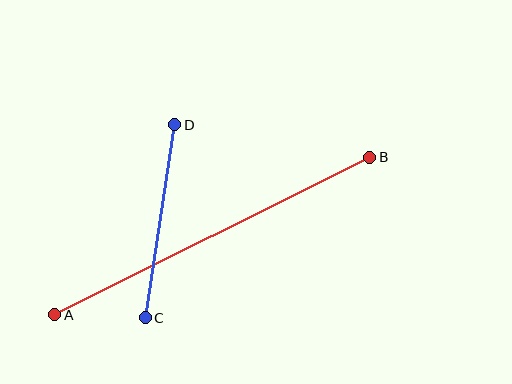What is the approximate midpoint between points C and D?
The midpoint is at approximately (160, 221) pixels.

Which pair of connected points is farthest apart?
Points A and B are farthest apart.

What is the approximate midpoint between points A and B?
The midpoint is at approximately (212, 236) pixels.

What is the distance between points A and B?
The distance is approximately 352 pixels.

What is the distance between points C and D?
The distance is approximately 195 pixels.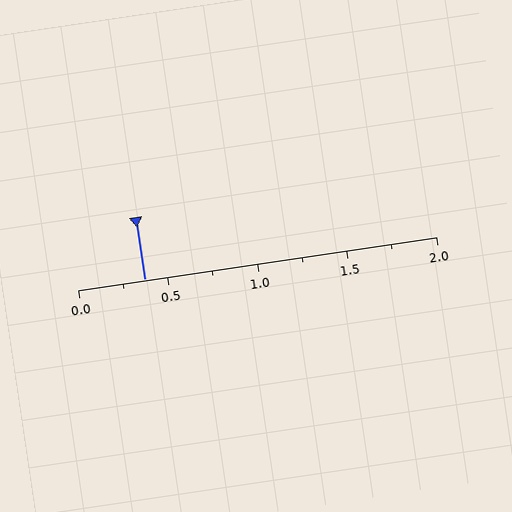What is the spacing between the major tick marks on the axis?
The major ticks are spaced 0.5 apart.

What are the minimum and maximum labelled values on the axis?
The axis runs from 0.0 to 2.0.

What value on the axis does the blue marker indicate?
The marker indicates approximately 0.38.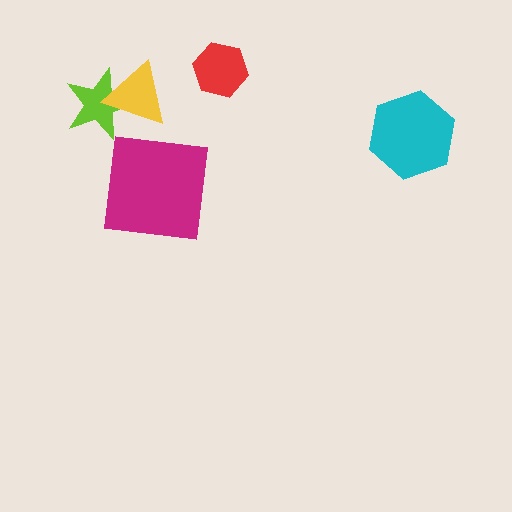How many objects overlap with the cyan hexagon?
0 objects overlap with the cyan hexagon.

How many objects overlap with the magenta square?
0 objects overlap with the magenta square.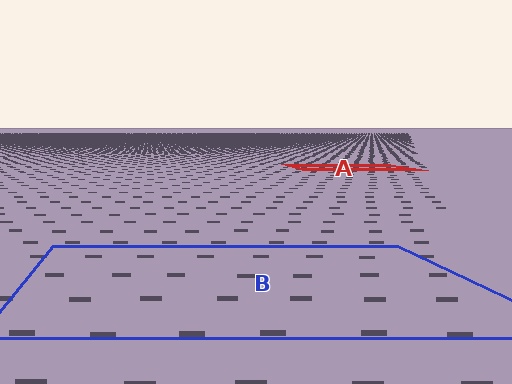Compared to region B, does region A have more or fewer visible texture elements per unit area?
Region A has more texture elements per unit area — they are packed more densely because it is farther away.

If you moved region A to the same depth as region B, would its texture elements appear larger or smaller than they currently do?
They would appear larger. At a closer depth, the same texture elements are projected at a bigger on-screen size.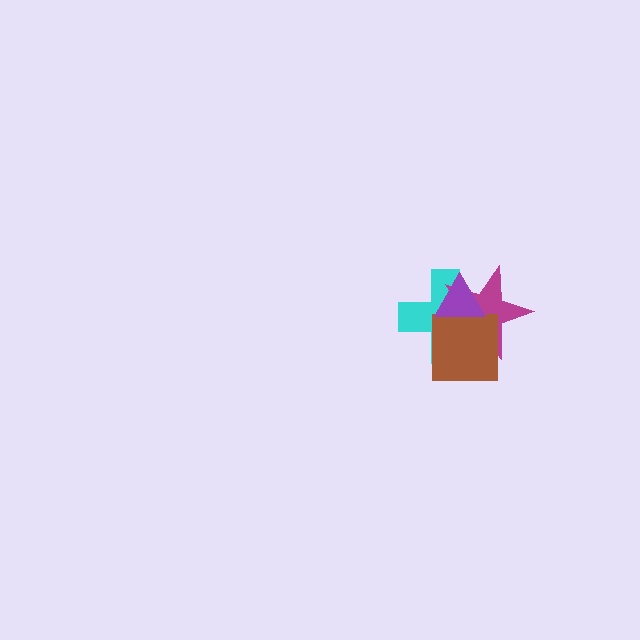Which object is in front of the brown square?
The purple triangle is in front of the brown square.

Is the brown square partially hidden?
Yes, it is partially covered by another shape.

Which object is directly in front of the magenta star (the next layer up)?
The brown square is directly in front of the magenta star.